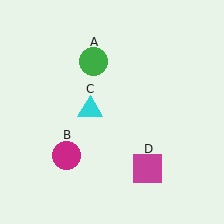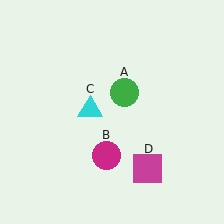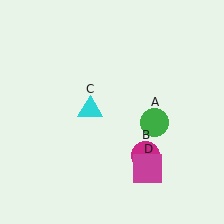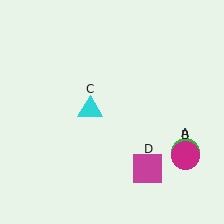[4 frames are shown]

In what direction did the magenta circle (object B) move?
The magenta circle (object B) moved right.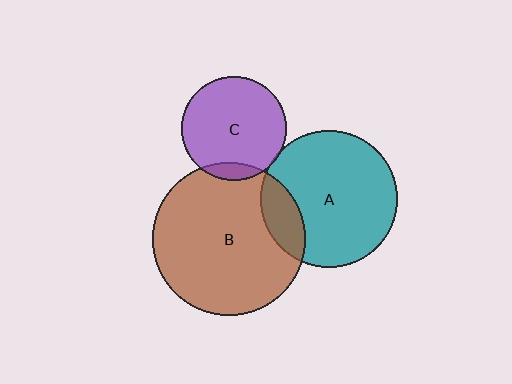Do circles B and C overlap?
Yes.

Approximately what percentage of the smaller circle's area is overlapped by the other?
Approximately 10%.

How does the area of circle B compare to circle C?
Approximately 2.1 times.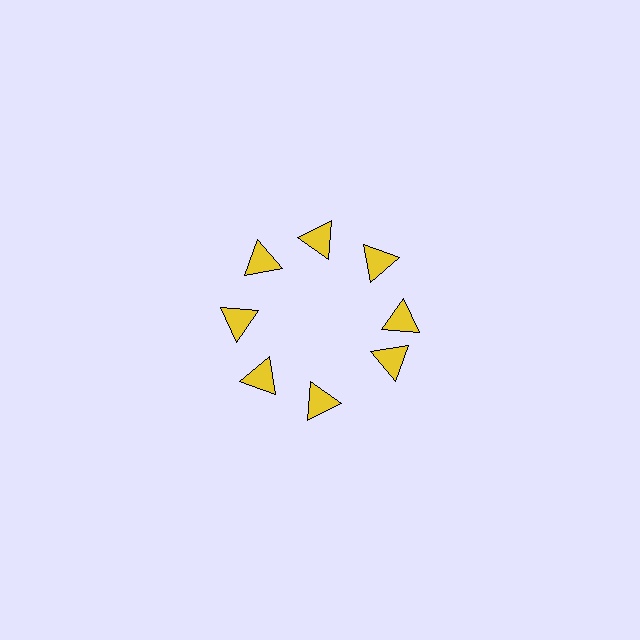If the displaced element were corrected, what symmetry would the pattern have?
It would have 8-fold rotational symmetry — the pattern would map onto itself every 45 degrees.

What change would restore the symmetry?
The symmetry would be restored by rotating it back into even spacing with its neighbors so that all 8 triangles sit at equal angles and equal distance from the center.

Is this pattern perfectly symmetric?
No. The 8 yellow triangles are arranged in a ring, but one element near the 4 o'clock position is rotated out of alignment along the ring, breaking the 8-fold rotational symmetry.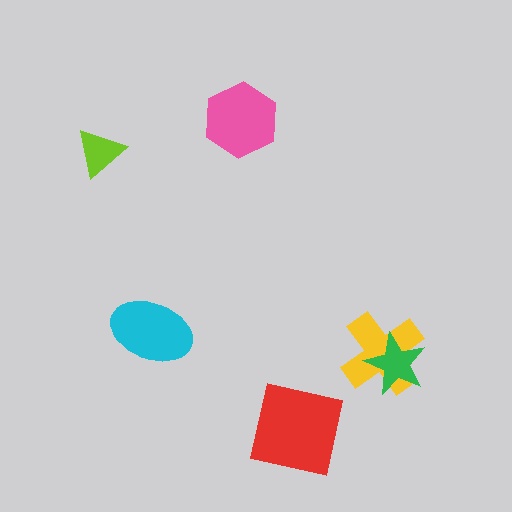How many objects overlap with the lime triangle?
0 objects overlap with the lime triangle.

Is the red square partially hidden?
No, no other shape covers it.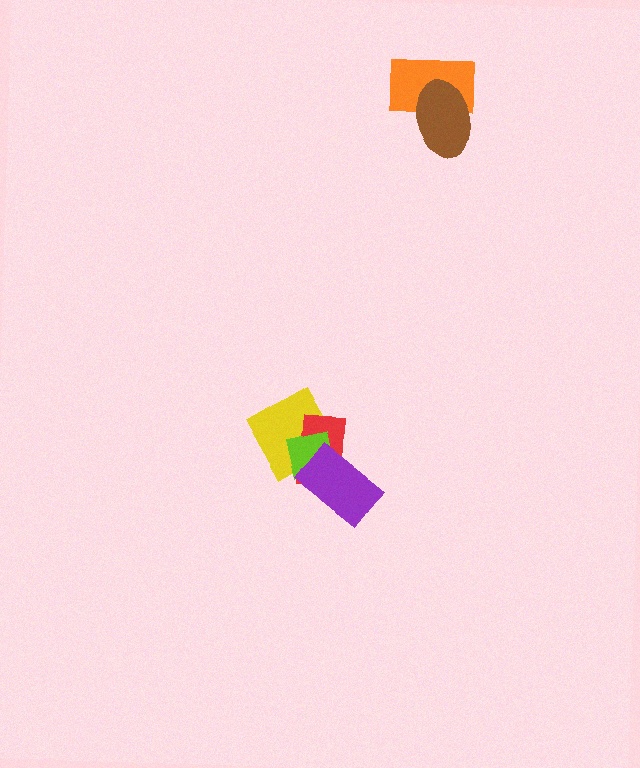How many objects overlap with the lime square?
3 objects overlap with the lime square.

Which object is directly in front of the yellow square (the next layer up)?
The red rectangle is directly in front of the yellow square.